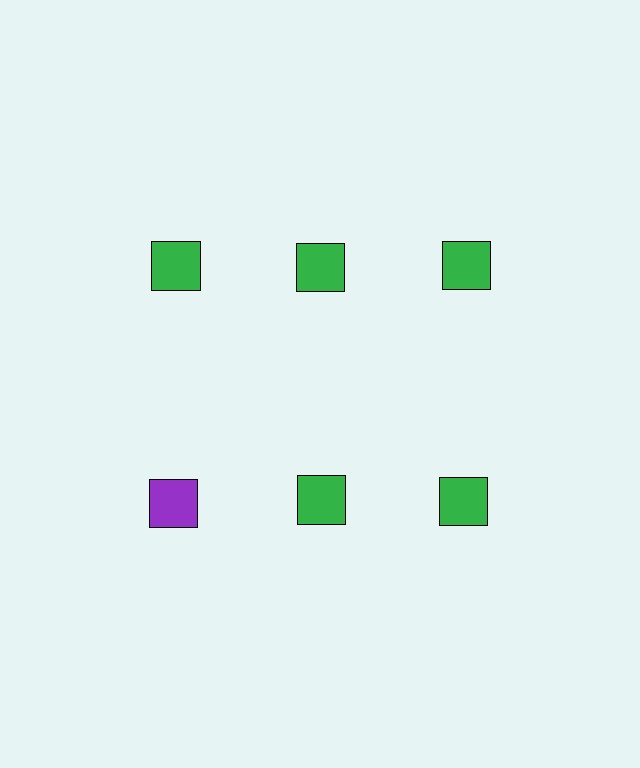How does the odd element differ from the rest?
It has a different color: purple instead of green.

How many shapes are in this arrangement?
There are 6 shapes arranged in a grid pattern.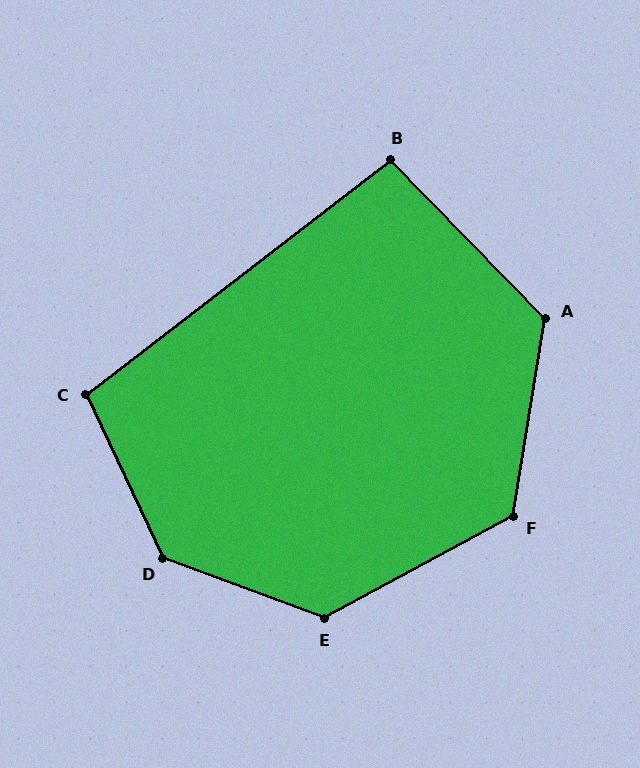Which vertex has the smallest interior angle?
B, at approximately 97 degrees.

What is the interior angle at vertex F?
Approximately 127 degrees (obtuse).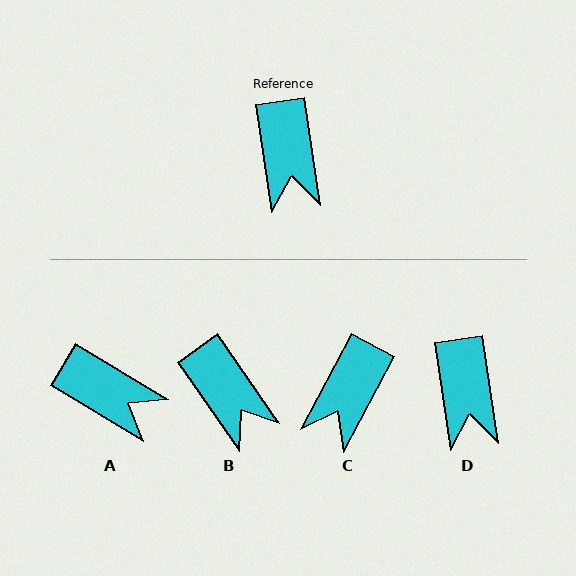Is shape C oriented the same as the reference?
No, it is off by about 36 degrees.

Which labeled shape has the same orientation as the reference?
D.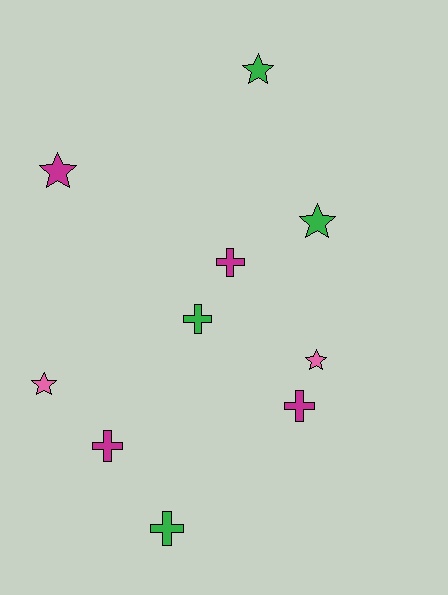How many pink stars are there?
There are 2 pink stars.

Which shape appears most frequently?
Star, with 5 objects.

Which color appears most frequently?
Magenta, with 4 objects.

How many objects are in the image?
There are 10 objects.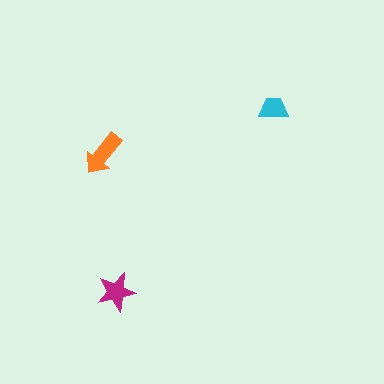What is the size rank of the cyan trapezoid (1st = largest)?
3rd.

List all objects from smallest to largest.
The cyan trapezoid, the magenta star, the orange arrow.